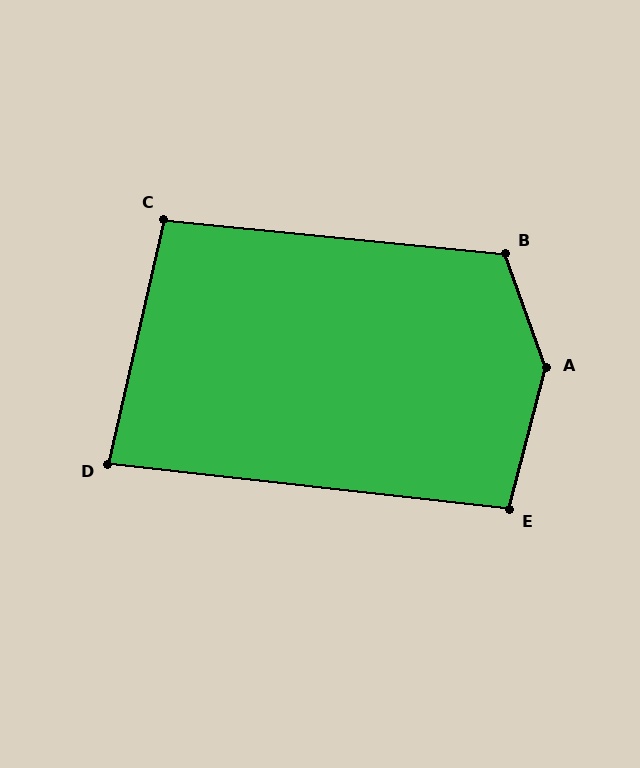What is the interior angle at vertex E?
Approximately 98 degrees (obtuse).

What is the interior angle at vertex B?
Approximately 115 degrees (obtuse).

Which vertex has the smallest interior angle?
D, at approximately 84 degrees.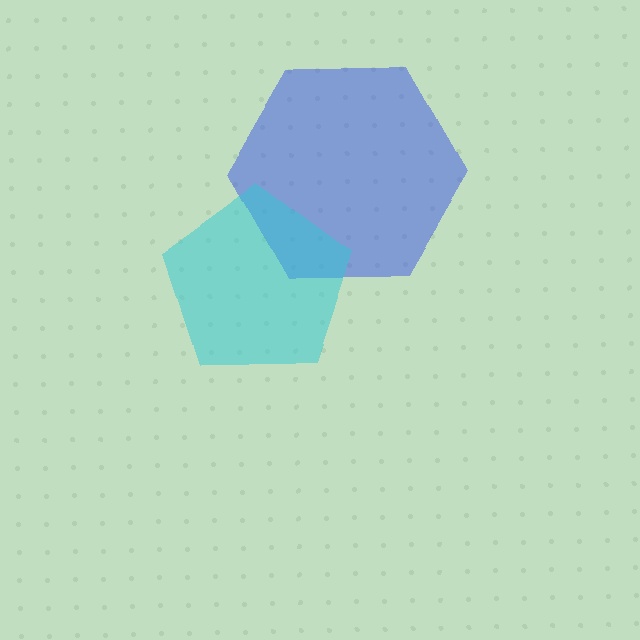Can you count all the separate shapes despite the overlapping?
Yes, there are 2 separate shapes.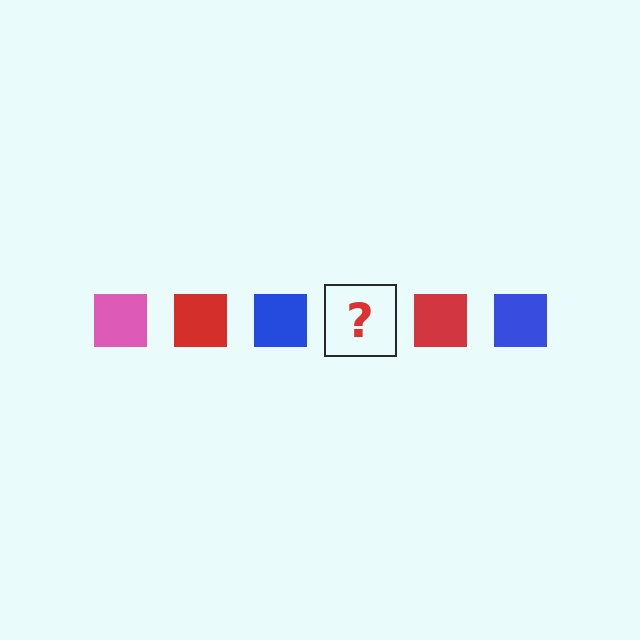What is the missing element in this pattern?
The missing element is a pink square.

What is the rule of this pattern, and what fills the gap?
The rule is that the pattern cycles through pink, red, blue squares. The gap should be filled with a pink square.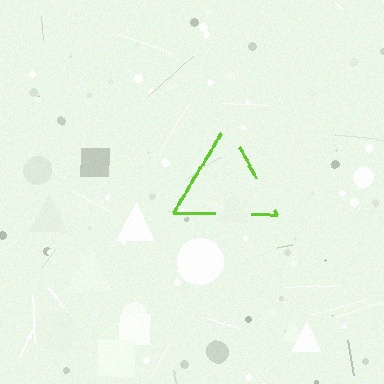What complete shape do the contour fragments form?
The contour fragments form a triangle.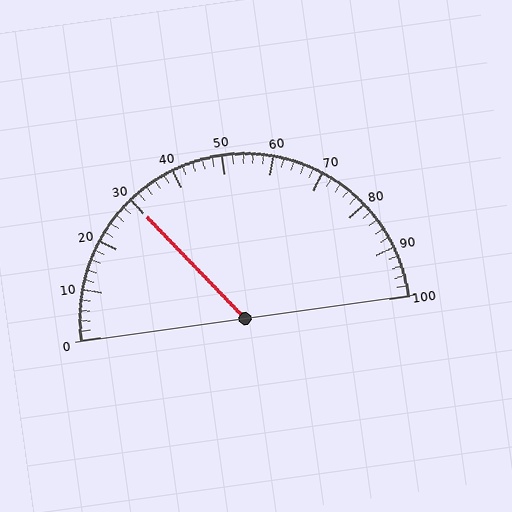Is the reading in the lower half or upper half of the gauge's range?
The reading is in the lower half of the range (0 to 100).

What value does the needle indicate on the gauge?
The needle indicates approximately 30.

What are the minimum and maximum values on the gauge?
The gauge ranges from 0 to 100.